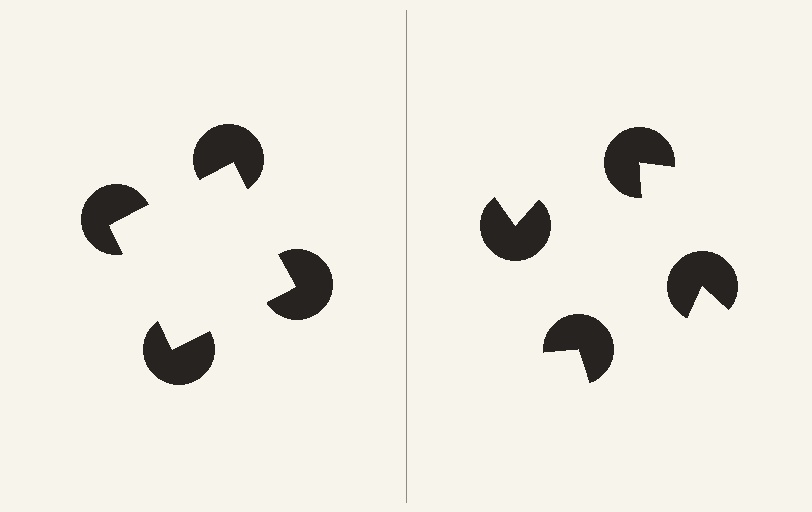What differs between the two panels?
The pac-man discs are positioned identically on both sides; only the wedge orientations differ. On the left they align to a square; on the right they are misaligned.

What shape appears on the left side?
An illusory square.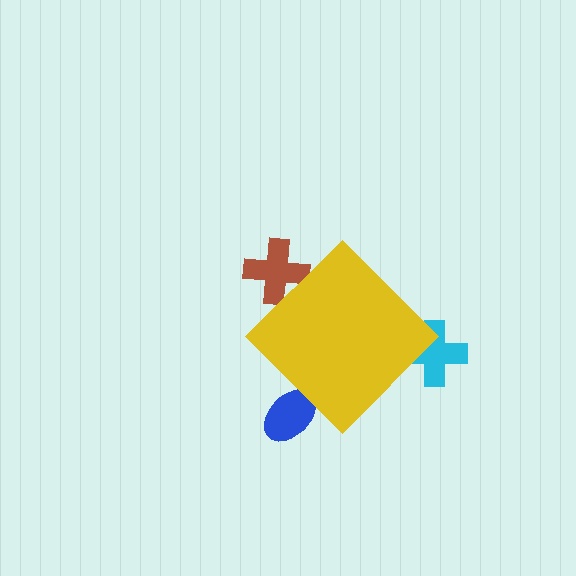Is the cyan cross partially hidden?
Yes, the cyan cross is partially hidden behind the yellow diamond.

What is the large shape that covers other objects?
A yellow diamond.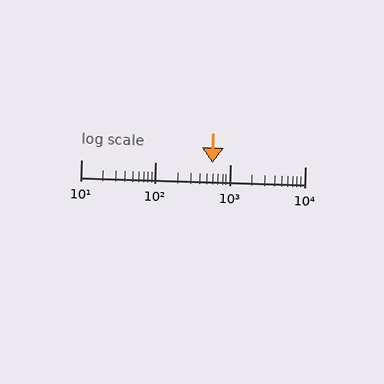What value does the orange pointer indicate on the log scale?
The pointer indicates approximately 570.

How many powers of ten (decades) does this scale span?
The scale spans 3 decades, from 10 to 10000.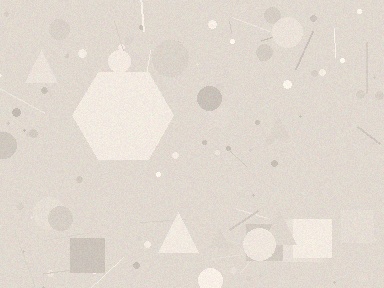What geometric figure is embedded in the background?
A hexagon is embedded in the background.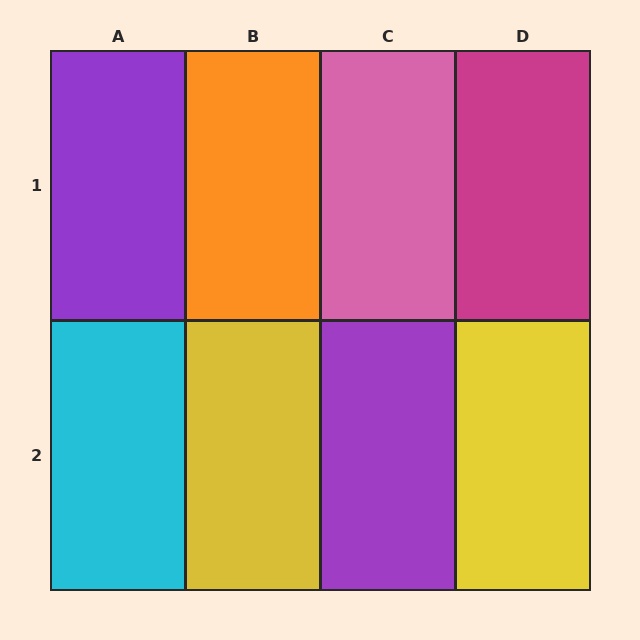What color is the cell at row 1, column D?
Magenta.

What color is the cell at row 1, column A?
Purple.